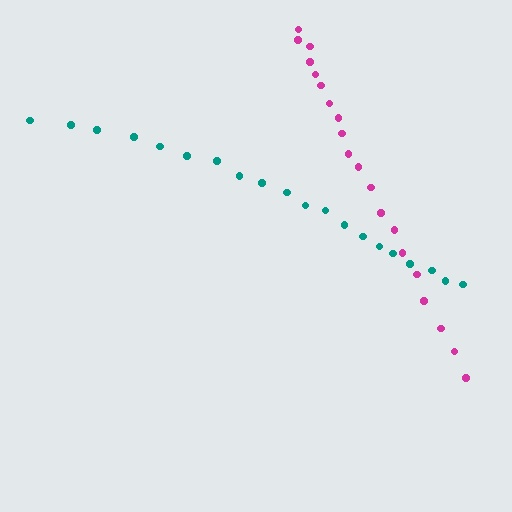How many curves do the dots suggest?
There are 2 distinct paths.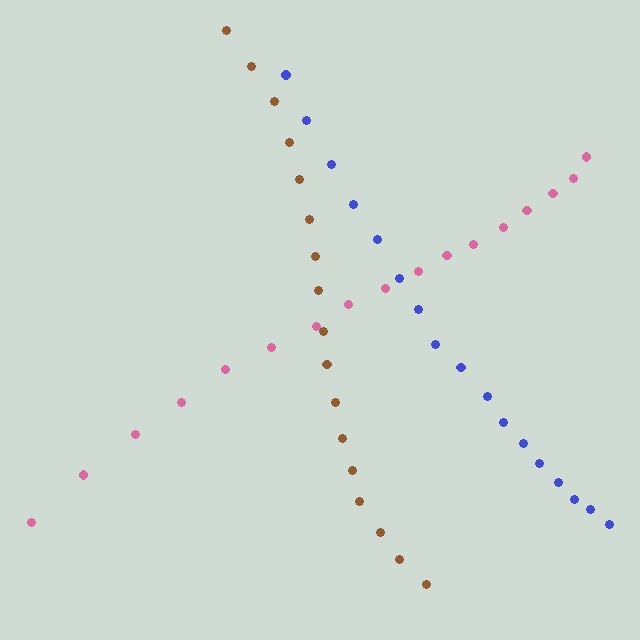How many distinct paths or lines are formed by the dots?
There are 3 distinct paths.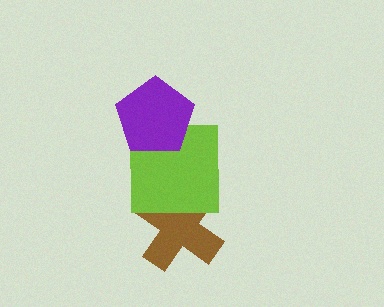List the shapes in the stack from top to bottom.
From top to bottom: the purple pentagon, the lime square, the brown cross.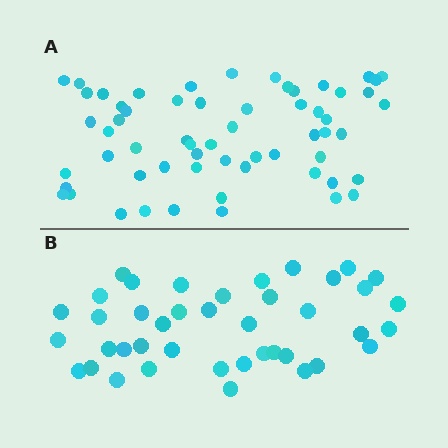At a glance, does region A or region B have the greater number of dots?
Region A (the top region) has more dots.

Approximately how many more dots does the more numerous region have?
Region A has approximately 20 more dots than region B.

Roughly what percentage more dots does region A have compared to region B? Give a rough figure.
About 45% more.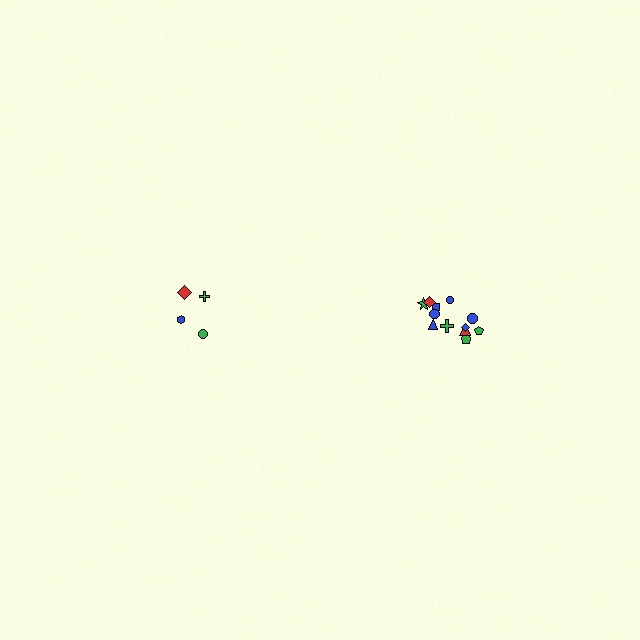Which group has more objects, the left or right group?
The right group.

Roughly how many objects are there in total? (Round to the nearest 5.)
Roughly 15 objects in total.